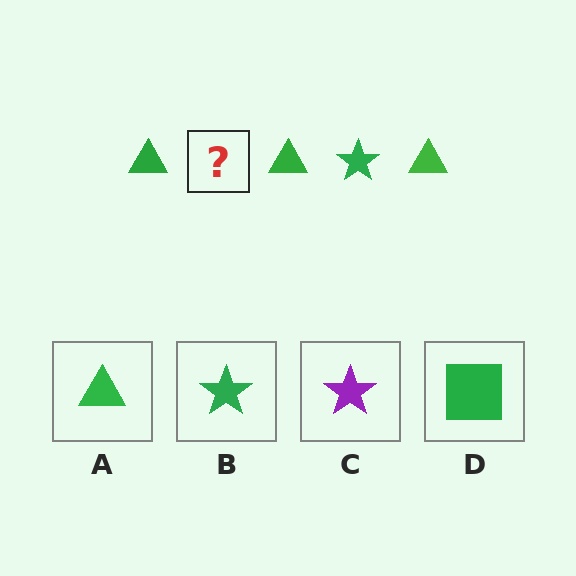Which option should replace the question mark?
Option B.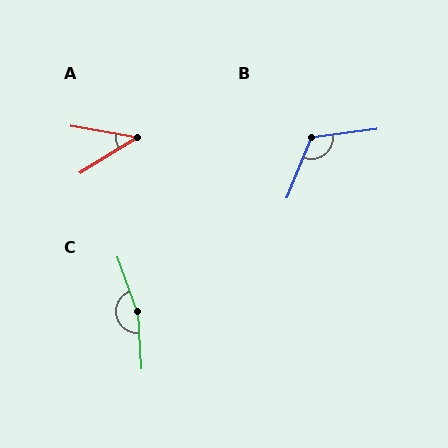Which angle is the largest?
C, at approximately 163 degrees.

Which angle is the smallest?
A, at approximately 42 degrees.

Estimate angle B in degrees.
Approximately 119 degrees.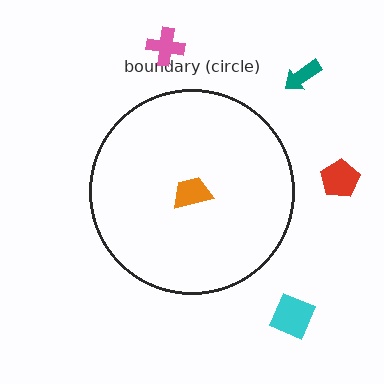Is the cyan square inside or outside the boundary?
Outside.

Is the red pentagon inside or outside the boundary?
Outside.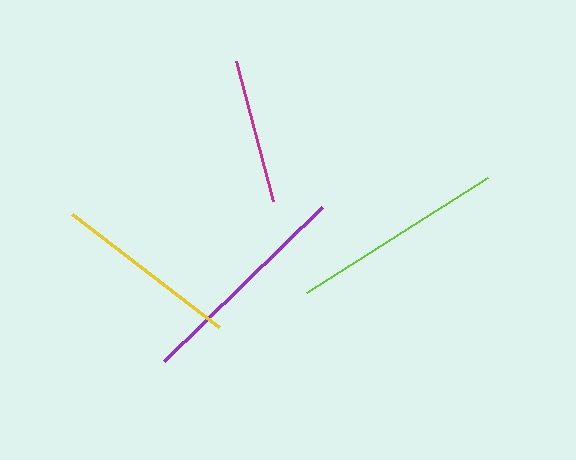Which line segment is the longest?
The purple line is the longest at approximately 221 pixels.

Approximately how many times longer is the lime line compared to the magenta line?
The lime line is approximately 1.5 times the length of the magenta line.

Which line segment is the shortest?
The magenta line is the shortest at approximately 144 pixels.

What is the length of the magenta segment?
The magenta segment is approximately 144 pixels long.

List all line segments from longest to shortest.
From longest to shortest: purple, lime, yellow, magenta.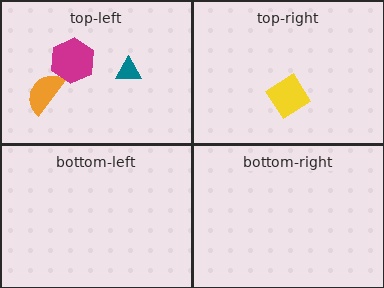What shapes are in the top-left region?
The magenta hexagon, the orange semicircle, the teal triangle.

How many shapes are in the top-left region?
3.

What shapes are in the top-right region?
The yellow diamond.